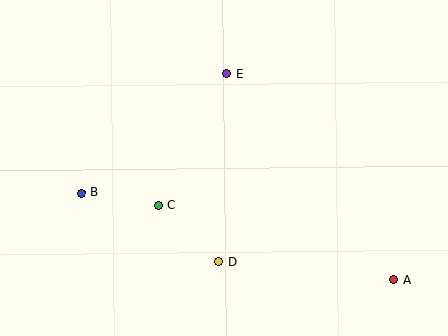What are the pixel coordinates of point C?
Point C is at (158, 205).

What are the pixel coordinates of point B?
Point B is at (81, 193).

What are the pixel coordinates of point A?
Point A is at (394, 280).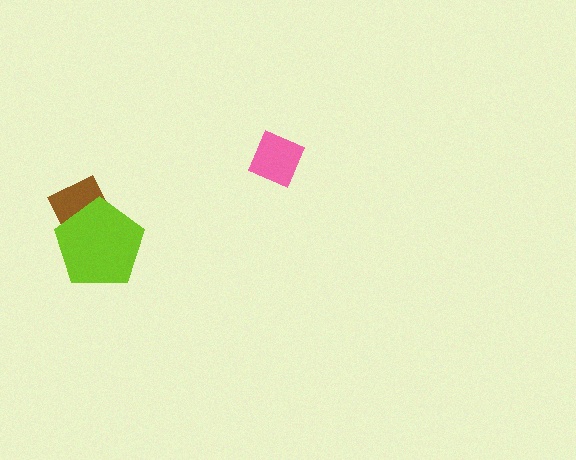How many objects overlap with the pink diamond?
0 objects overlap with the pink diamond.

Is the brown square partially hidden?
Yes, it is partially covered by another shape.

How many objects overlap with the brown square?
1 object overlaps with the brown square.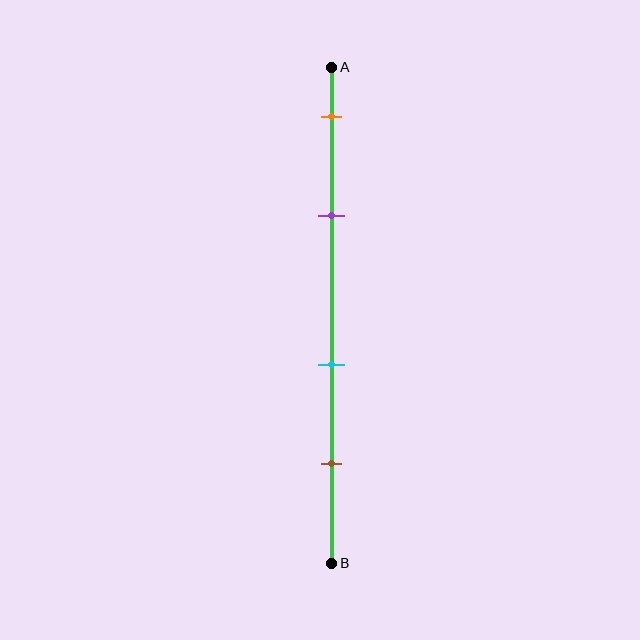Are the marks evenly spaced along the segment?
No, the marks are not evenly spaced.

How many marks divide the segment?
There are 4 marks dividing the segment.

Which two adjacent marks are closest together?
The orange and purple marks are the closest adjacent pair.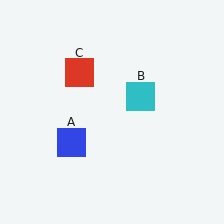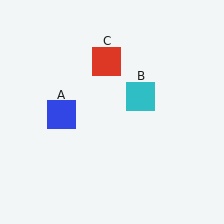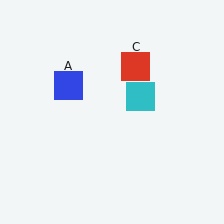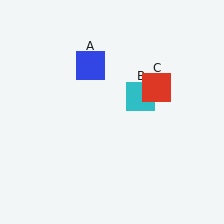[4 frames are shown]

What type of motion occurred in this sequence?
The blue square (object A), red square (object C) rotated clockwise around the center of the scene.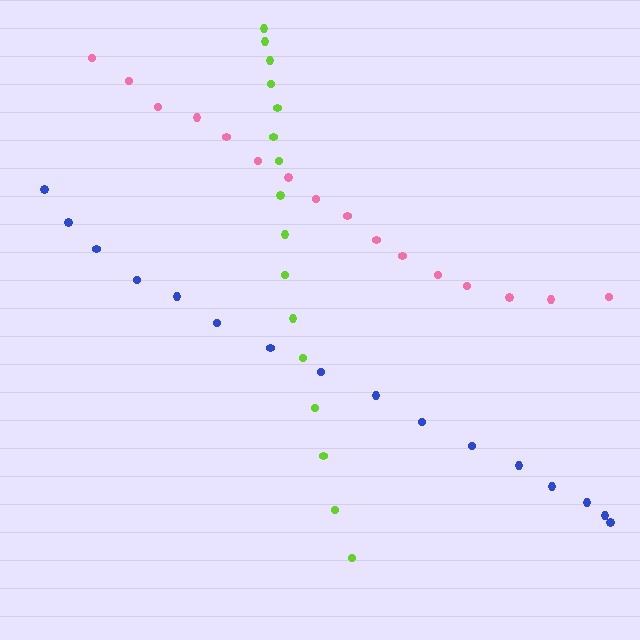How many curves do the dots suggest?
There are 3 distinct paths.